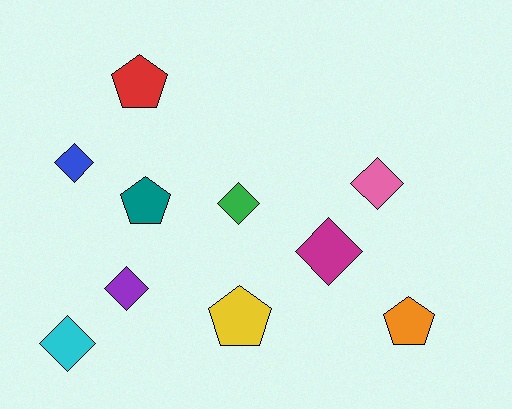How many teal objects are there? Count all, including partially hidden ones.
There is 1 teal object.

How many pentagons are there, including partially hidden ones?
There are 4 pentagons.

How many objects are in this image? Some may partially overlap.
There are 10 objects.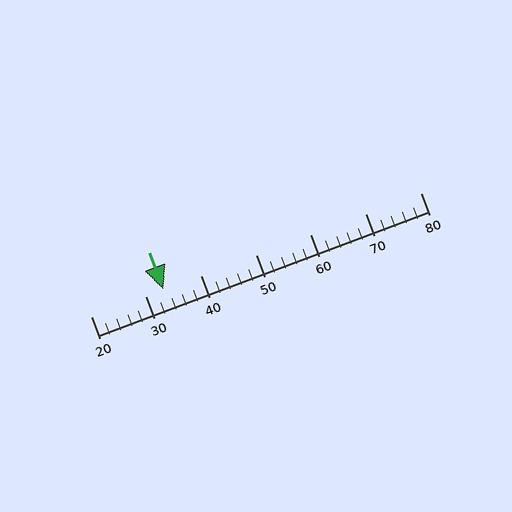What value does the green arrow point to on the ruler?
The green arrow points to approximately 33.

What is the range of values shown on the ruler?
The ruler shows values from 20 to 80.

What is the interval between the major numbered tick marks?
The major tick marks are spaced 10 units apart.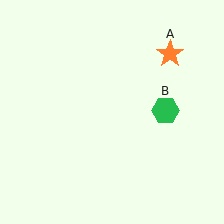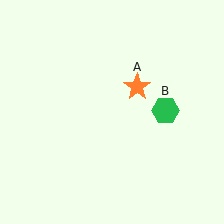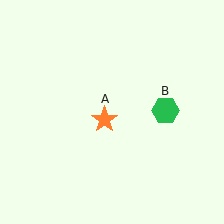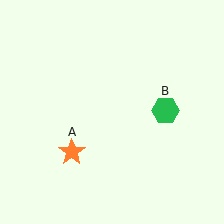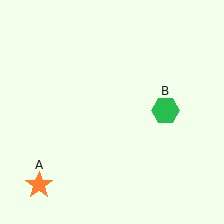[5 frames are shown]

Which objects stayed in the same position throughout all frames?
Green hexagon (object B) remained stationary.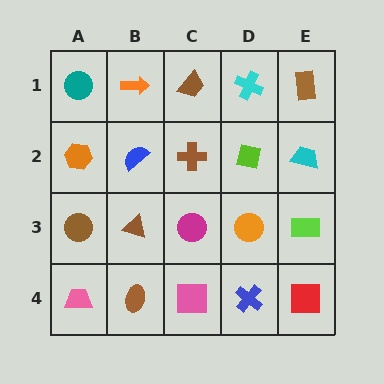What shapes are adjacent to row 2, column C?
A brown trapezoid (row 1, column C), a magenta circle (row 3, column C), a blue semicircle (row 2, column B), a lime square (row 2, column D).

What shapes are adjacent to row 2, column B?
An orange arrow (row 1, column B), a brown triangle (row 3, column B), an orange hexagon (row 2, column A), a brown cross (row 2, column C).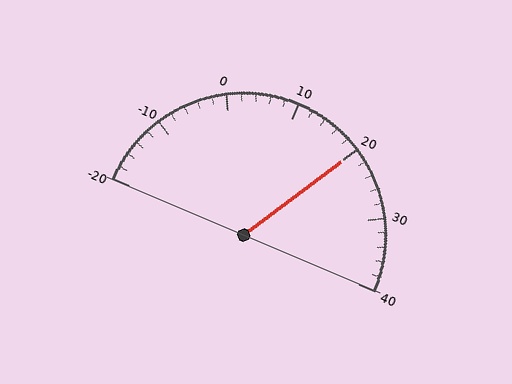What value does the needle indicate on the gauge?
The needle indicates approximately 20.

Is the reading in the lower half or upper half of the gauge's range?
The reading is in the upper half of the range (-20 to 40).